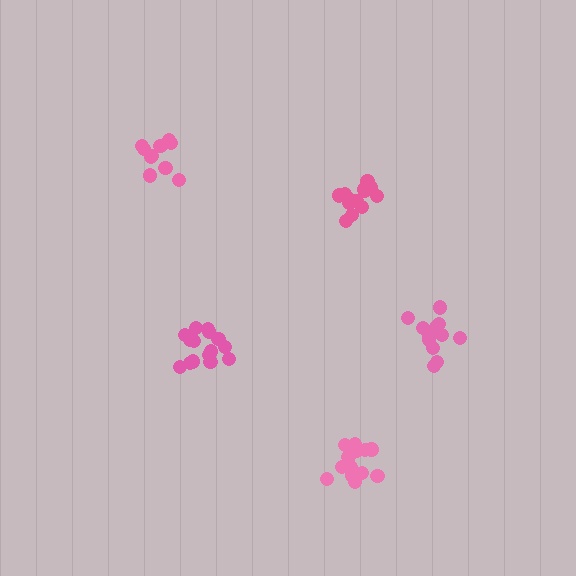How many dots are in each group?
Group 1: 10 dots, Group 2: 12 dots, Group 3: 15 dots, Group 4: 13 dots, Group 5: 14 dots (64 total).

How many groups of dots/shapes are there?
There are 5 groups.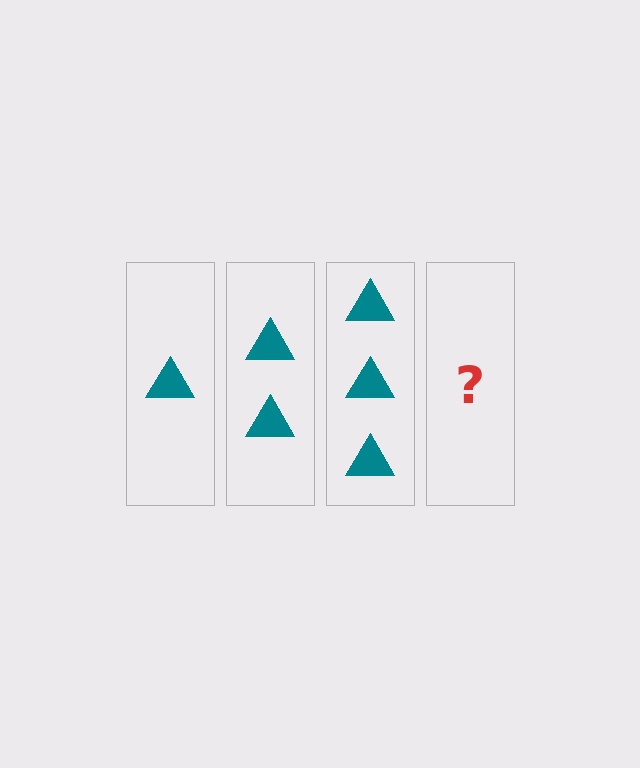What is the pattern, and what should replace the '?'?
The pattern is that each step adds one more triangle. The '?' should be 4 triangles.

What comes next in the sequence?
The next element should be 4 triangles.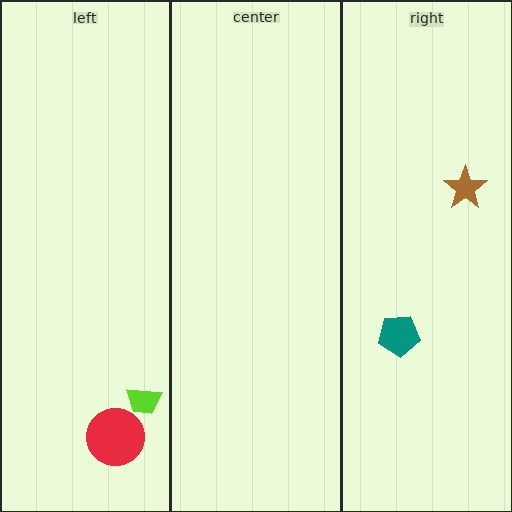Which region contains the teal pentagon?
The right region.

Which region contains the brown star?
The right region.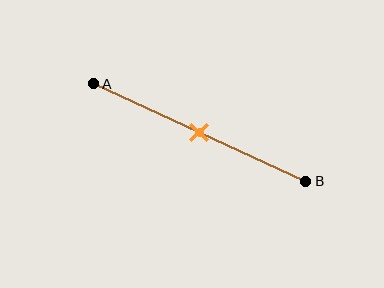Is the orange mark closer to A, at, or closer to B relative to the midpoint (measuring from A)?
The orange mark is approximately at the midpoint of segment AB.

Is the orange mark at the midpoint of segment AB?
Yes, the mark is approximately at the midpoint.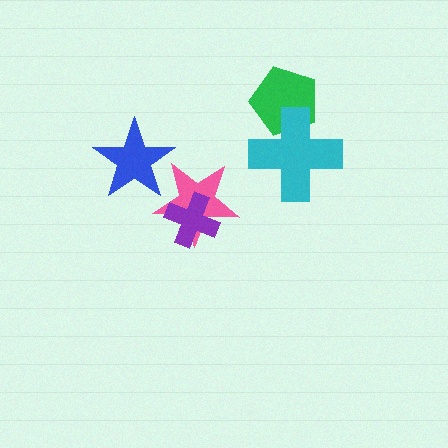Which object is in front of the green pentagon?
The cyan cross is in front of the green pentagon.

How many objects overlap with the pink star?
2 objects overlap with the pink star.